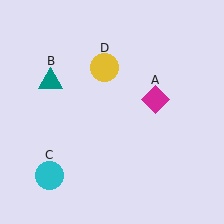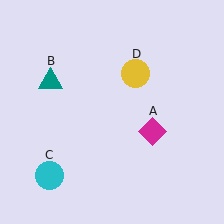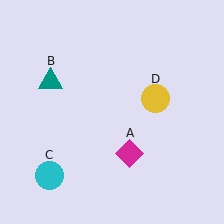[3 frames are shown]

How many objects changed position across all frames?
2 objects changed position: magenta diamond (object A), yellow circle (object D).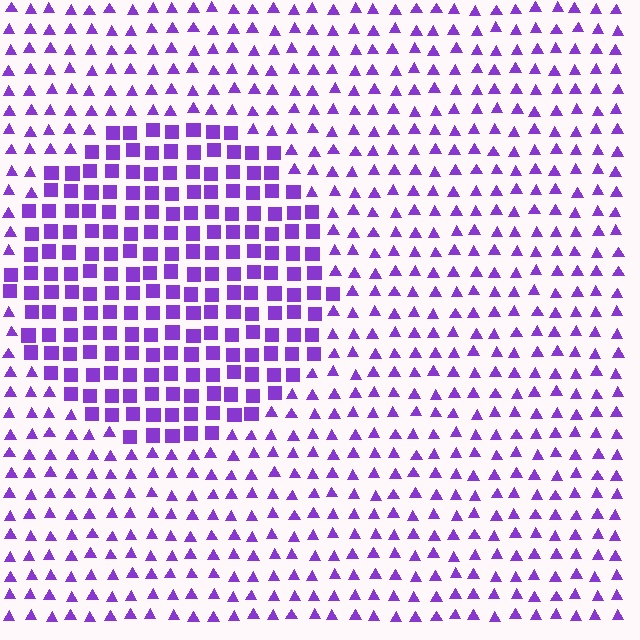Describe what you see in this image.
The image is filled with small purple elements arranged in a uniform grid. A circle-shaped region contains squares, while the surrounding area contains triangles. The boundary is defined purely by the change in element shape.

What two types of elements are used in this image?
The image uses squares inside the circle region and triangles outside it.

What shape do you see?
I see a circle.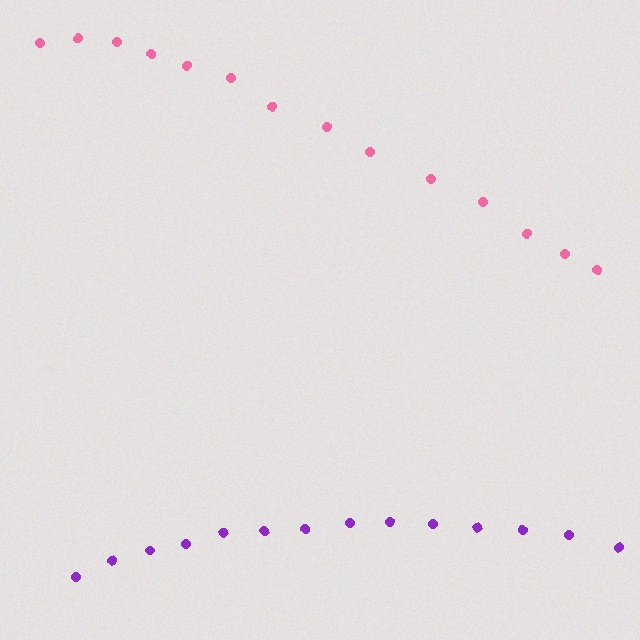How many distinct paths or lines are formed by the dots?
There are 2 distinct paths.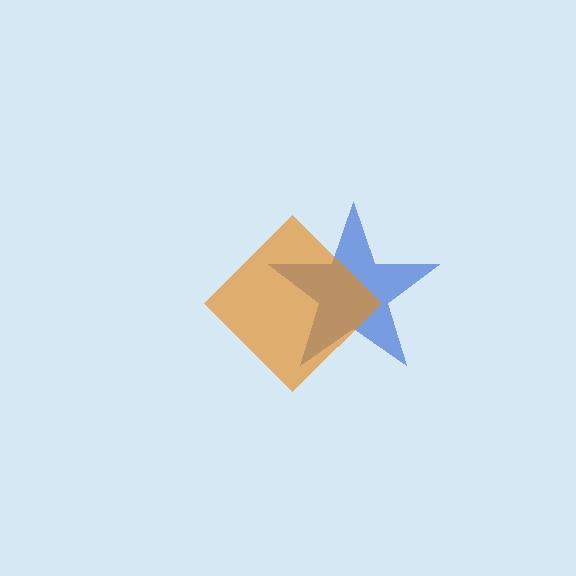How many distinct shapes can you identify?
There are 2 distinct shapes: a blue star, an orange diamond.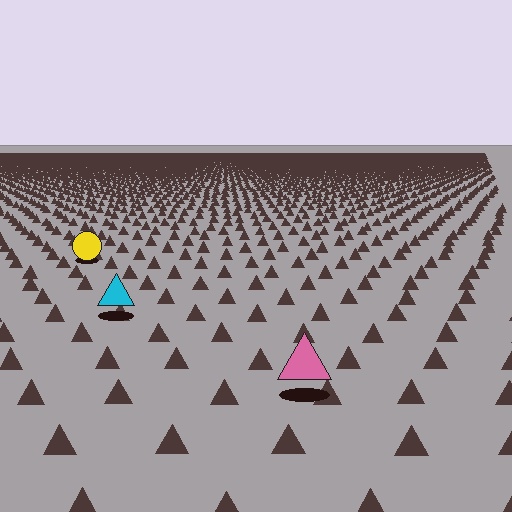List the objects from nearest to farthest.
From nearest to farthest: the pink triangle, the cyan triangle, the yellow circle.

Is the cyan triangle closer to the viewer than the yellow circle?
Yes. The cyan triangle is closer — you can tell from the texture gradient: the ground texture is coarser near it.